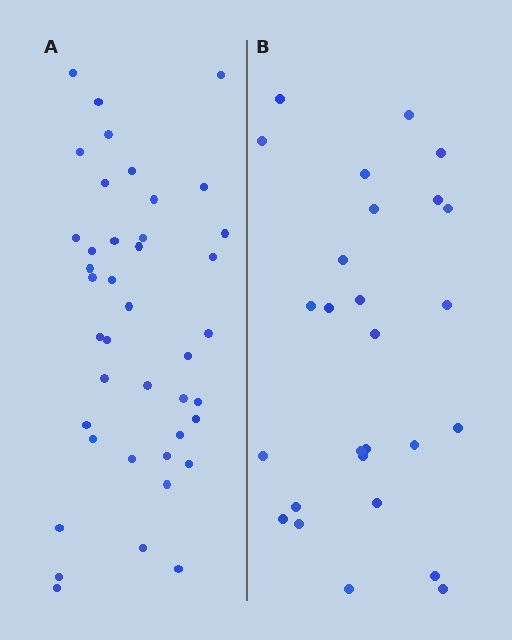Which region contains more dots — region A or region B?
Region A (the left region) has more dots.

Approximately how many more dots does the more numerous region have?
Region A has approximately 15 more dots than region B.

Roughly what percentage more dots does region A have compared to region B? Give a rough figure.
About 50% more.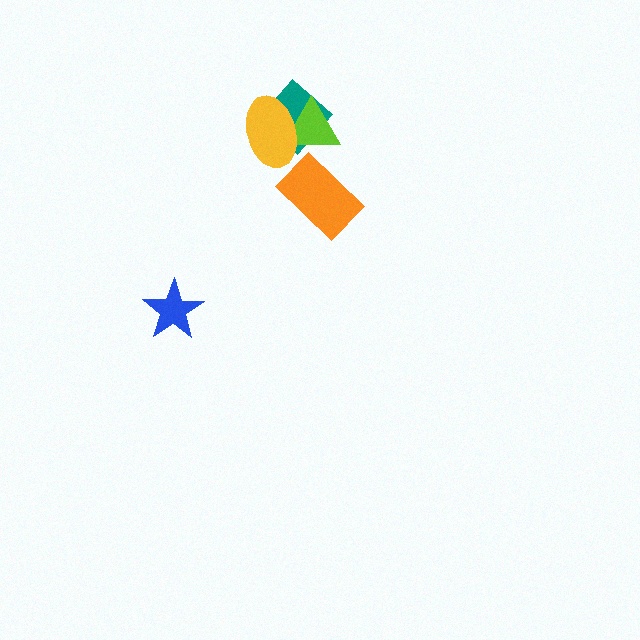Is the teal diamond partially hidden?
Yes, it is partially covered by another shape.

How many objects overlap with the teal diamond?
2 objects overlap with the teal diamond.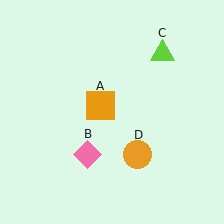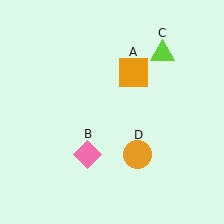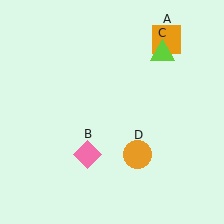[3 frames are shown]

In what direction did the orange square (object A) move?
The orange square (object A) moved up and to the right.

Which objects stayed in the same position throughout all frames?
Pink diamond (object B) and lime triangle (object C) and orange circle (object D) remained stationary.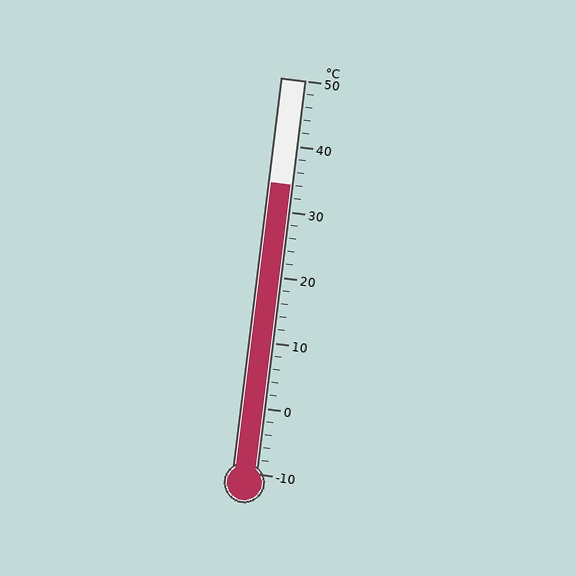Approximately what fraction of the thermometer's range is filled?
The thermometer is filled to approximately 75% of its range.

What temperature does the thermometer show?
The thermometer shows approximately 34°C.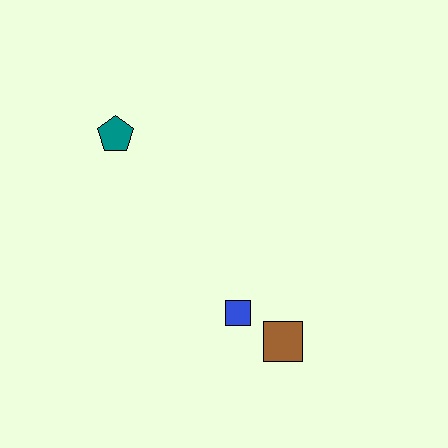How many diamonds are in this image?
There are no diamonds.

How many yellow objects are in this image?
There are no yellow objects.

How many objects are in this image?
There are 3 objects.